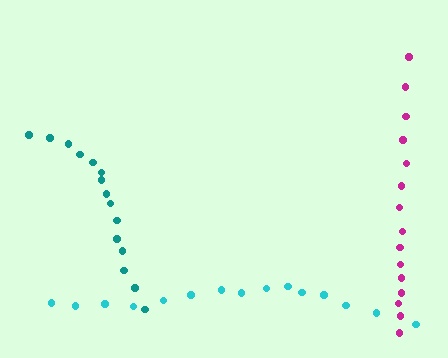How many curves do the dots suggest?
There are 3 distinct paths.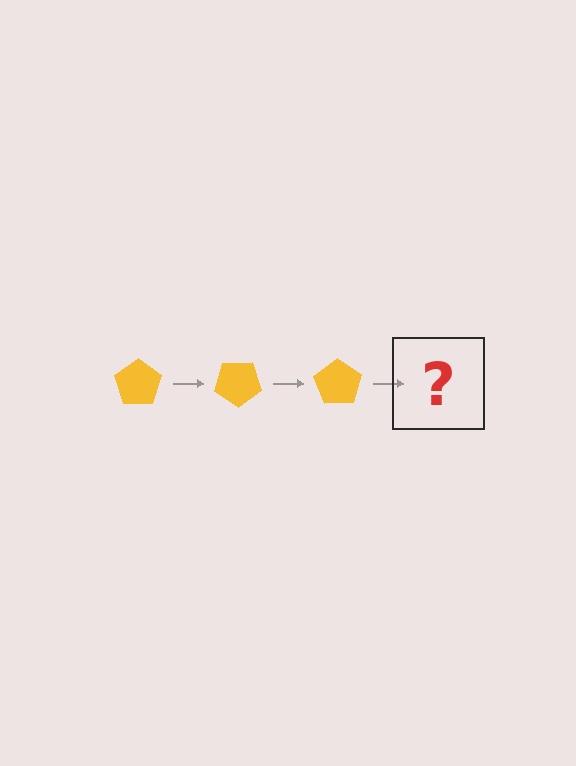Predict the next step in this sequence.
The next step is a yellow pentagon rotated 105 degrees.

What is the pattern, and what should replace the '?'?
The pattern is that the pentagon rotates 35 degrees each step. The '?' should be a yellow pentagon rotated 105 degrees.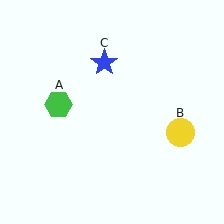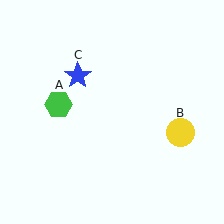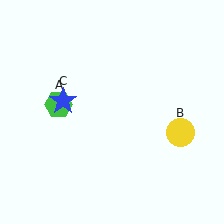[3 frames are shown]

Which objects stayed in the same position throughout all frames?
Green hexagon (object A) and yellow circle (object B) remained stationary.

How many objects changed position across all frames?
1 object changed position: blue star (object C).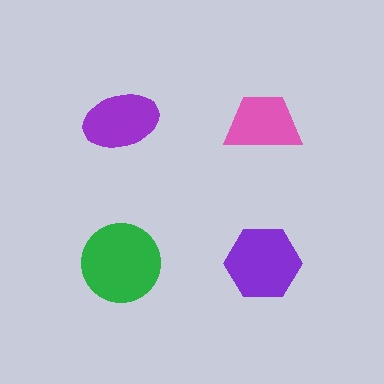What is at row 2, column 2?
A purple hexagon.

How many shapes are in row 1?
2 shapes.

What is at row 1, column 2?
A pink trapezoid.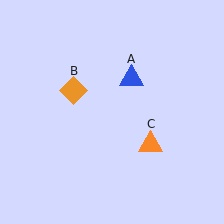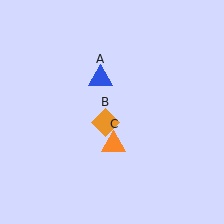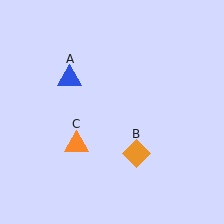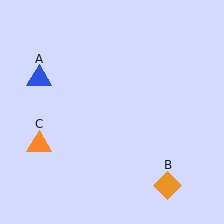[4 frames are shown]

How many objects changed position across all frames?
3 objects changed position: blue triangle (object A), orange diamond (object B), orange triangle (object C).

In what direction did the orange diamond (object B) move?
The orange diamond (object B) moved down and to the right.